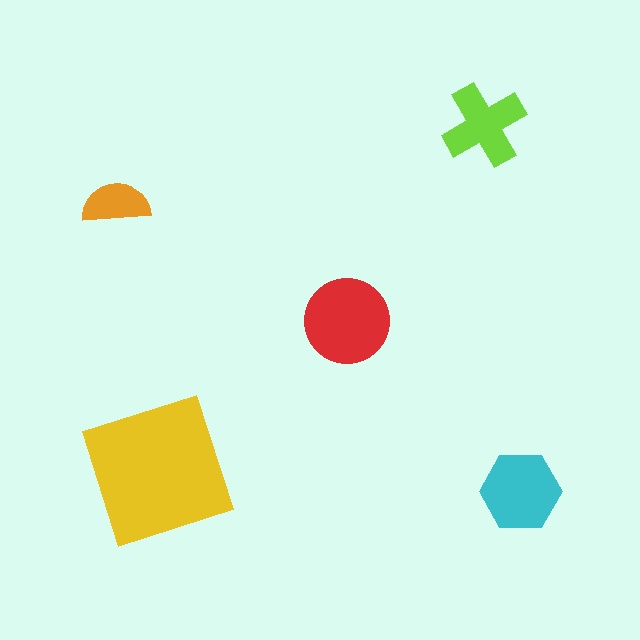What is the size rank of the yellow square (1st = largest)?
1st.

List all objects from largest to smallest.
The yellow square, the red circle, the cyan hexagon, the lime cross, the orange semicircle.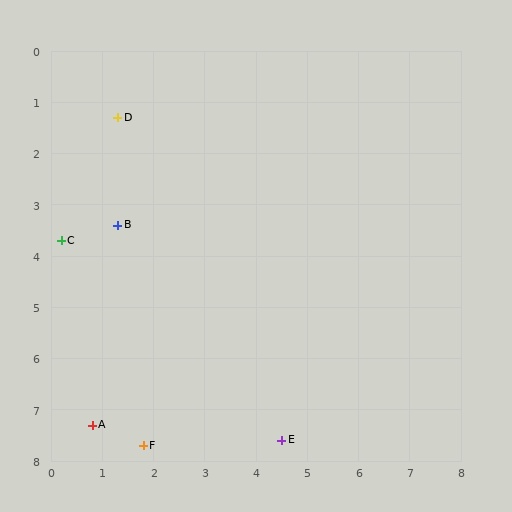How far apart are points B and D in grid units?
Points B and D are about 2.1 grid units apart.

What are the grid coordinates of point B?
Point B is at approximately (1.3, 3.4).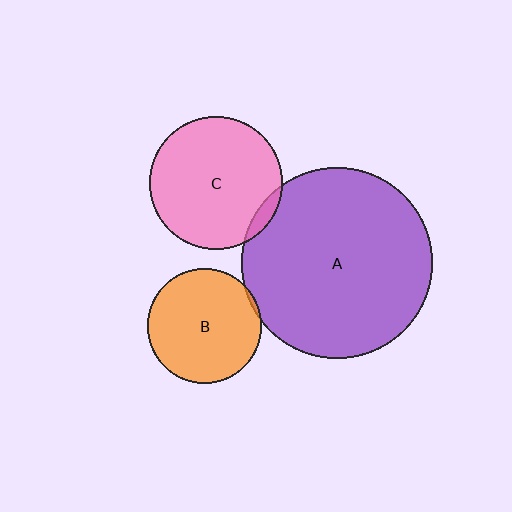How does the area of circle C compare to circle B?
Approximately 1.4 times.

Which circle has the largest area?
Circle A (purple).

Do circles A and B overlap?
Yes.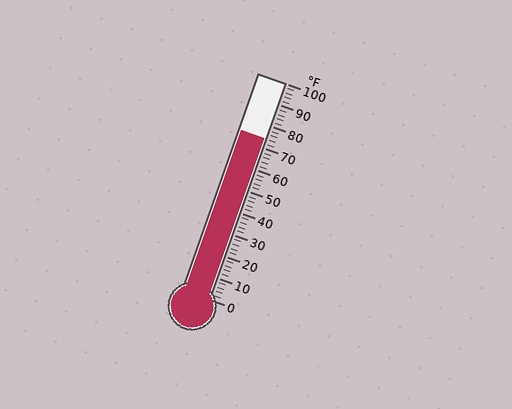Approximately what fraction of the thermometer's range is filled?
The thermometer is filled to approximately 75% of its range.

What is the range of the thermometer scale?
The thermometer scale ranges from 0°F to 100°F.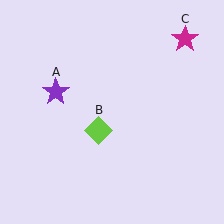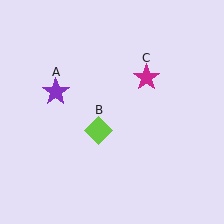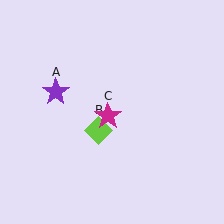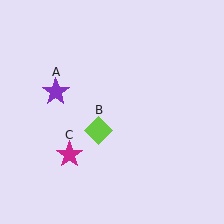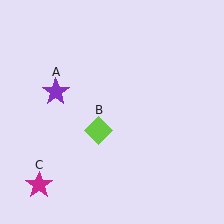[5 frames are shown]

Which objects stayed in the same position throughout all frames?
Purple star (object A) and lime diamond (object B) remained stationary.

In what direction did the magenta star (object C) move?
The magenta star (object C) moved down and to the left.